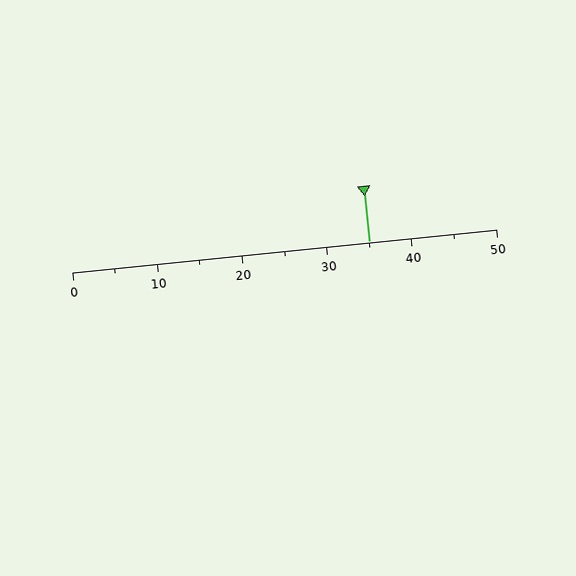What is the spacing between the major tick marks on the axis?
The major ticks are spaced 10 apart.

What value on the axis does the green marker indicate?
The marker indicates approximately 35.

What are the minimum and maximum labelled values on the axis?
The axis runs from 0 to 50.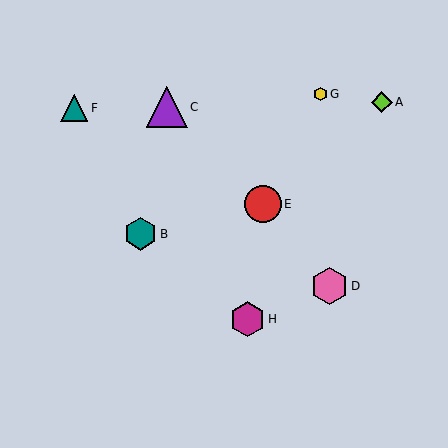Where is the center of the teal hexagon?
The center of the teal hexagon is at (141, 234).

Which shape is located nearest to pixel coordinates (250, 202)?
The red circle (labeled E) at (263, 204) is nearest to that location.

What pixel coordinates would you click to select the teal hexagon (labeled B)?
Click at (141, 234) to select the teal hexagon B.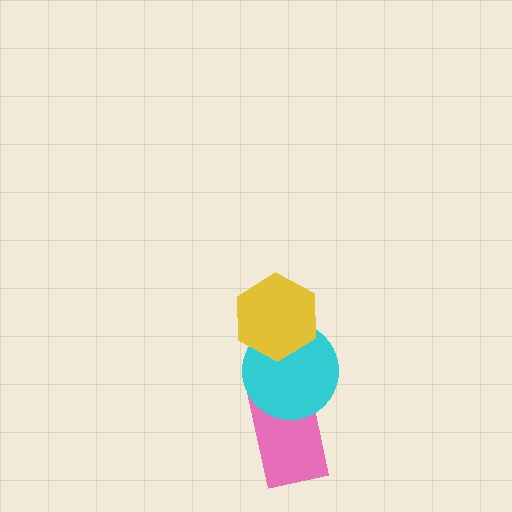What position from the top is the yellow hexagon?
The yellow hexagon is 1st from the top.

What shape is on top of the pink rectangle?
The cyan circle is on top of the pink rectangle.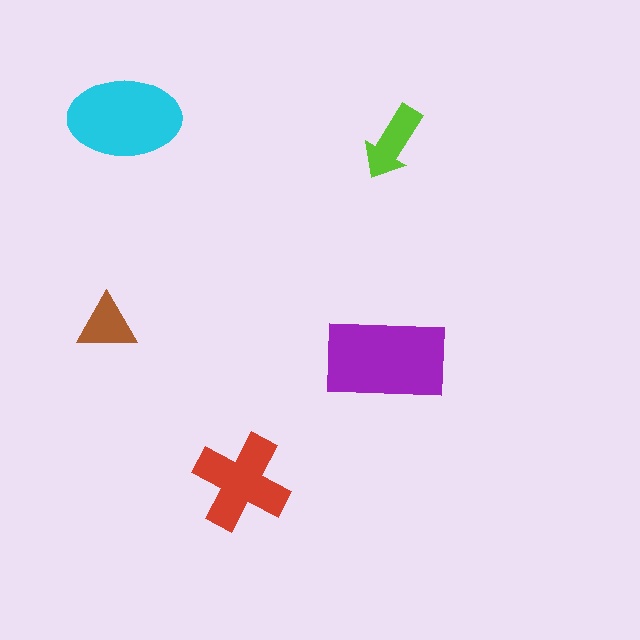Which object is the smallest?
The brown triangle.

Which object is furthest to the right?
The lime arrow is rightmost.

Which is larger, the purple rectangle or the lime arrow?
The purple rectangle.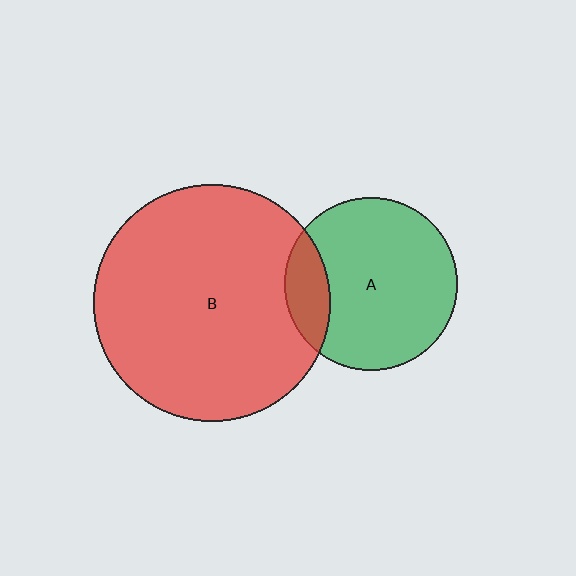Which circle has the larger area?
Circle B (red).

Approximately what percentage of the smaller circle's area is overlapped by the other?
Approximately 15%.